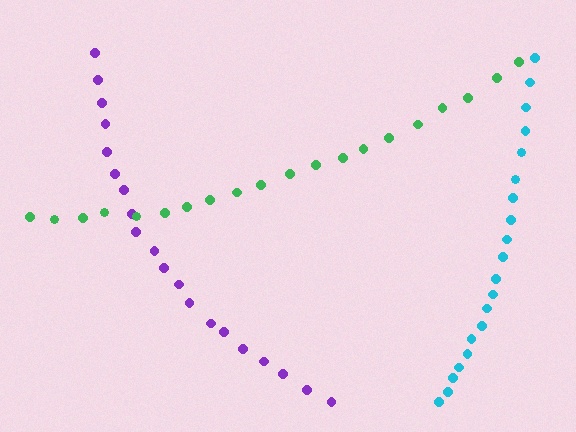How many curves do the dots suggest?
There are 3 distinct paths.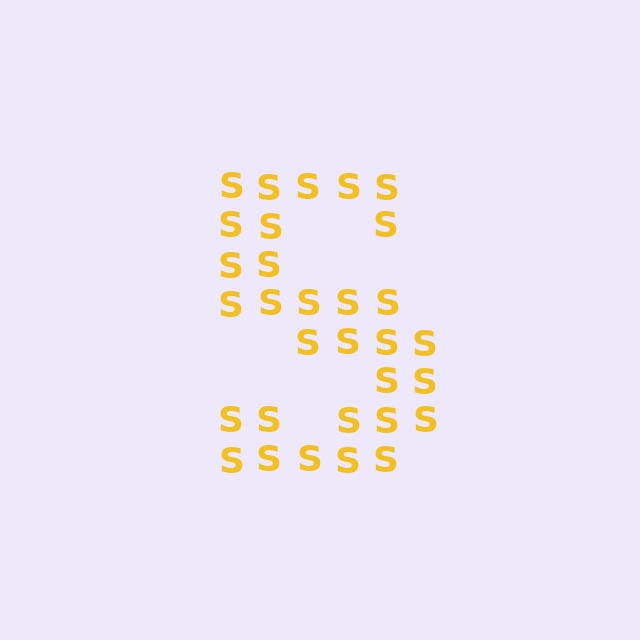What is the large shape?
The large shape is the letter S.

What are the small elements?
The small elements are letter S's.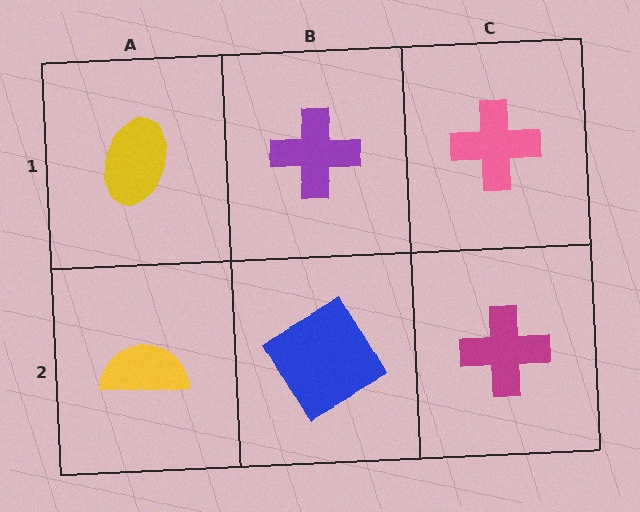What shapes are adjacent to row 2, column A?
A yellow ellipse (row 1, column A), a blue diamond (row 2, column B).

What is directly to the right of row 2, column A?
A blue diamond.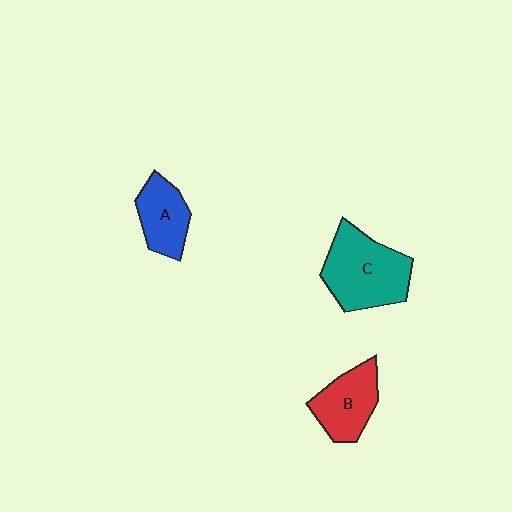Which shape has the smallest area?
Shape A (blue).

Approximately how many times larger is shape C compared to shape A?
Approximately 1.7 times.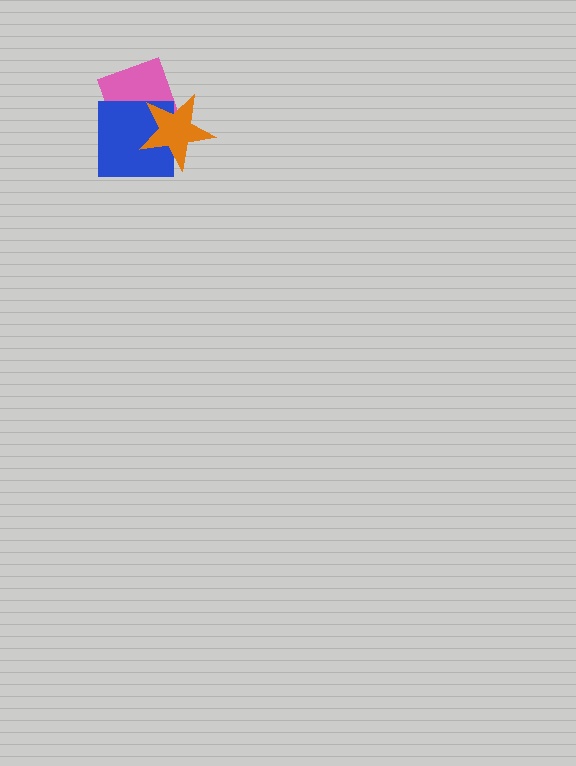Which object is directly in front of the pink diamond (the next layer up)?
The blue square is directly in front of the pink diamond.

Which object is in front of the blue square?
The orange star is in front of the blue square.